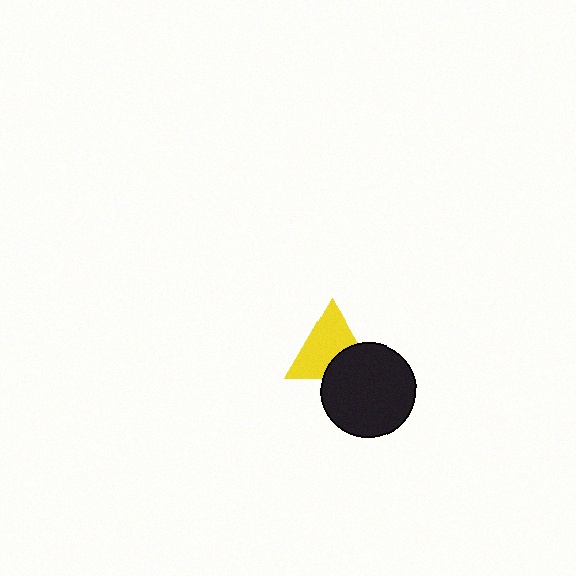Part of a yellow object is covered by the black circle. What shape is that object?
It is a triangle.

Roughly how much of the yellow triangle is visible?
Most of it is visible (roughly 66%).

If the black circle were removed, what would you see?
You would see the complete yellow triangle.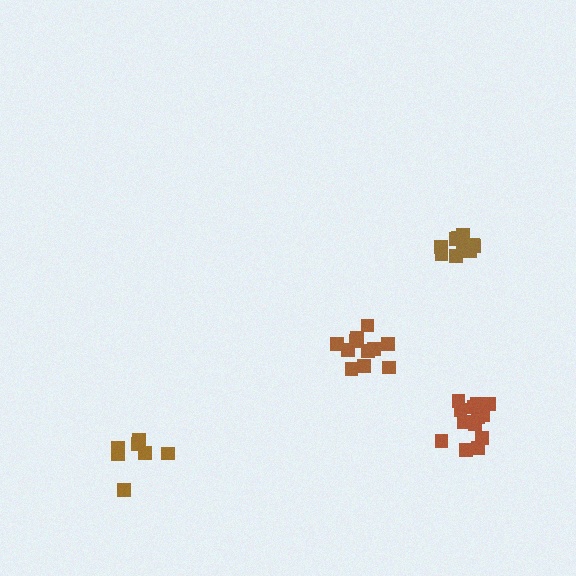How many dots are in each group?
Group 1: 7 dots, Group 2: 11 dots, Group 3: 13 dots, Group 4: 11 dots (42 total).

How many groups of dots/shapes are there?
There are 4 groups.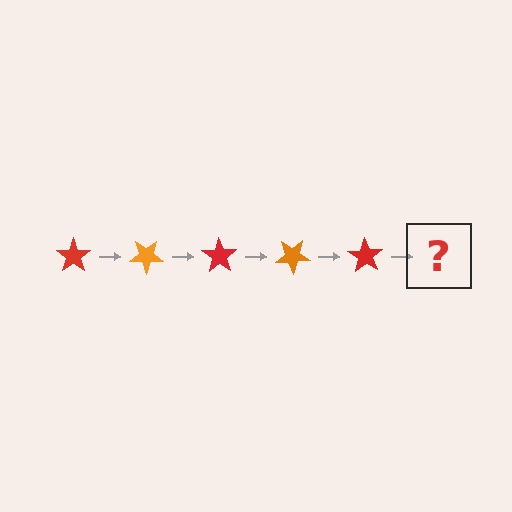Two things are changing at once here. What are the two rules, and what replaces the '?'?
The two rules are that it rotates 35 degrees each step and the color cycles through red and orange. The '?' should be an orange star, rotated 175 degrees from the start.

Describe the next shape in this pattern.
It should be an orange star, rotated 175 degrees from the start.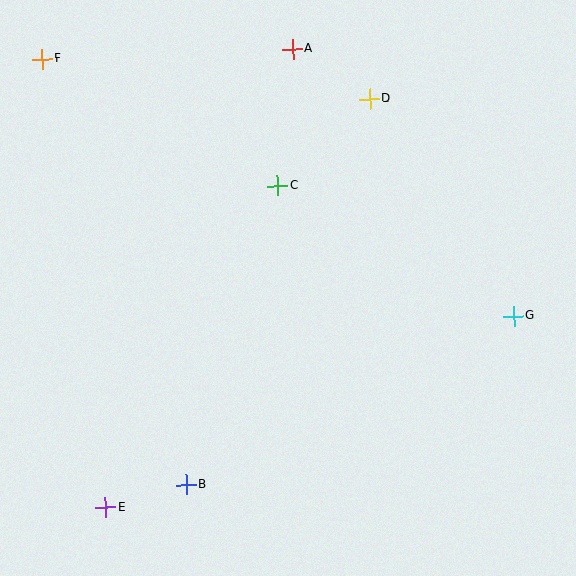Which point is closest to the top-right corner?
Point D is closest to the top-right corner.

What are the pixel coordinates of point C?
Point C is at (278, 185).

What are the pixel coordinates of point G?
Point G is at (513, 316).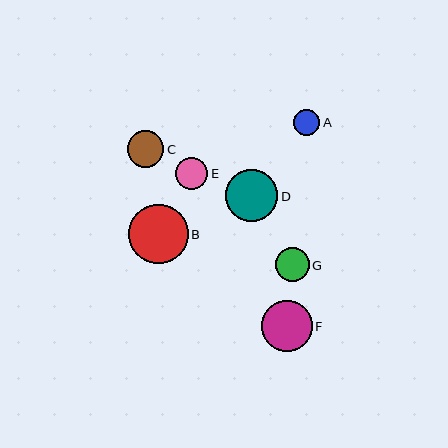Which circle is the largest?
Circle B is the largest with a size of approximately 60 pixels.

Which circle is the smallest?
Circle A is the smallest with a size of approximately 26 pixels.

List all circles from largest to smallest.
From largest to smallest: B, D, F, C, G, E, A.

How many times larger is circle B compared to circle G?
Circle B is approximately 1.8 times the size of circle G.